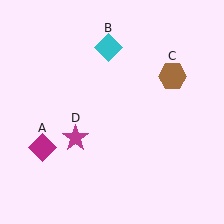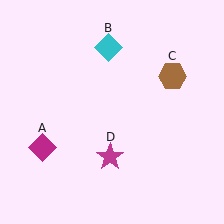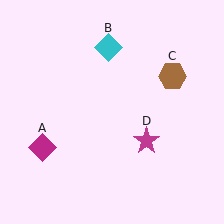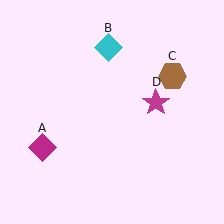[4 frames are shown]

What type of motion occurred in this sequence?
The magenta star (object D) rotated counterclockwise around the center of the scene.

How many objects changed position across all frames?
1 object changed position: magenta star (object D).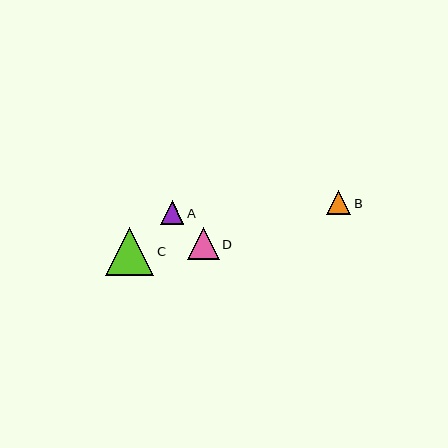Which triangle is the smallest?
Triangle A is the smallest with a size of approximately 24 pixels.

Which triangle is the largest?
Triangle C is the largest with a size of approximately 48 pixels.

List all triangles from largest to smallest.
From largest to smallest: C, D, B, A.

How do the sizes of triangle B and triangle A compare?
Triangle B and triangle A are approximately the same size.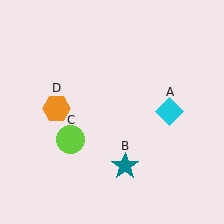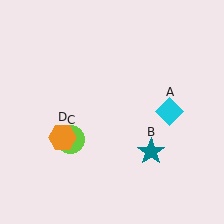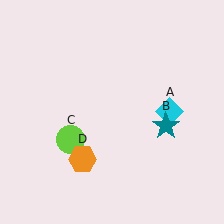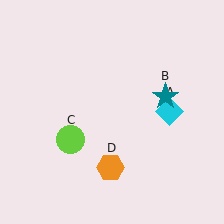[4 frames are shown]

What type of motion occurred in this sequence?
The teal star (object B), orange hexagon (object D) rotated counterclockwise around the center of the scene.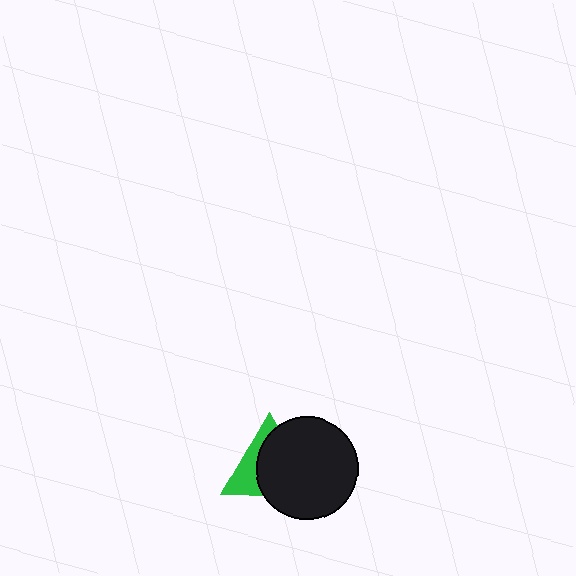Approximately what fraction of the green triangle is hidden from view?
Roughly 63% of the green triangle is hidden behind the black circle.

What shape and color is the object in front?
The object in front is a black circle.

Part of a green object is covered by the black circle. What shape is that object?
It is a triangle.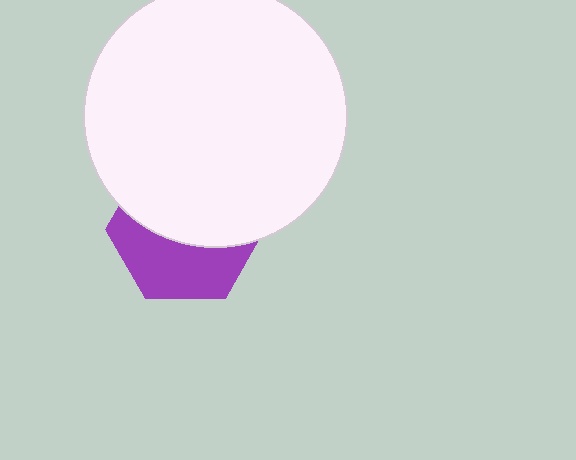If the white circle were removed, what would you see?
You would see the complete purple hexagon.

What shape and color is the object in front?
The object in front is a white circle.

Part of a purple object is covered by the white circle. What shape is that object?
It is a hexagon.